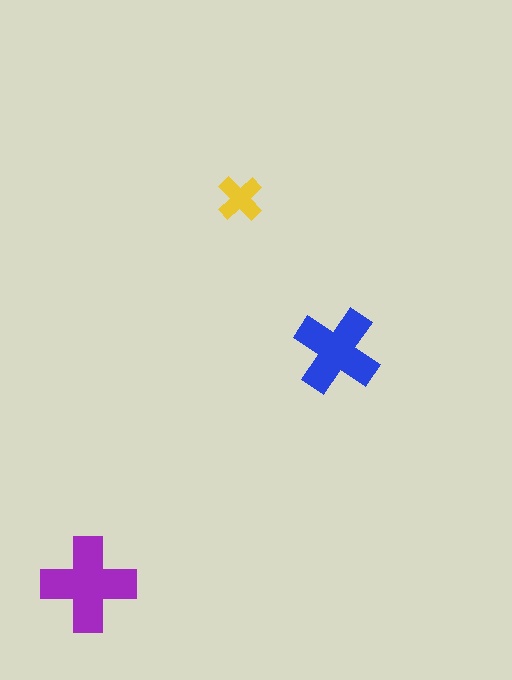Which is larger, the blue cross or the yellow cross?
The blue one.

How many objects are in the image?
There are 3 objects in the image.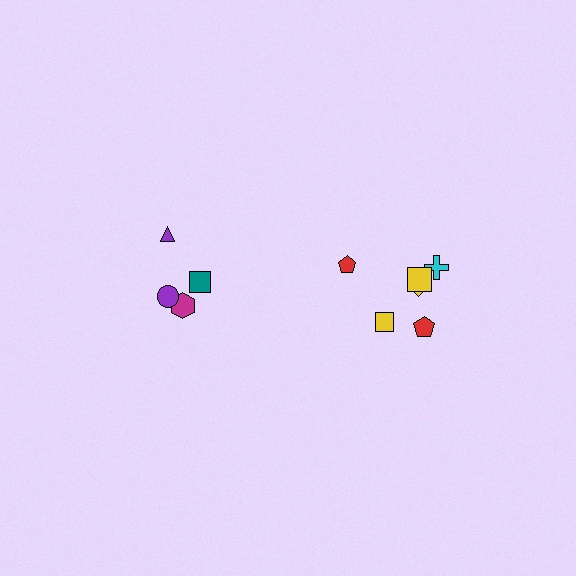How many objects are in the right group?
There are 6 objects.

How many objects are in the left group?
There are 4 objects.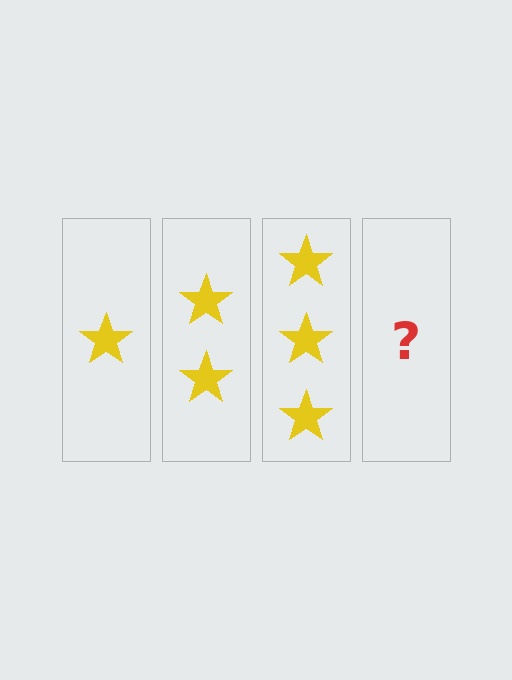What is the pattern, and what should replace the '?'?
The pattern is that each step adds one more star. The '?' should be 4 stars.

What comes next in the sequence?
The next element should be 4 stars.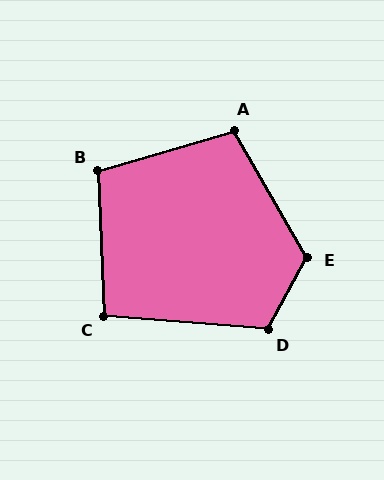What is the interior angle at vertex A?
Approximately 104 degrees (obtuse).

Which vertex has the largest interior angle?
E, at approximately 121 degrees.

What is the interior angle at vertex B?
Approximately 104 degrees (obtuse).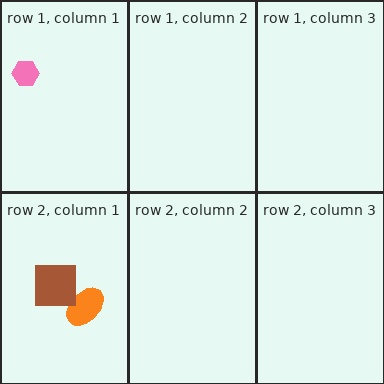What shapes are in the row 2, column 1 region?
The orange ellipse, the brown square.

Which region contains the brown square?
The row 2, column 1 region.